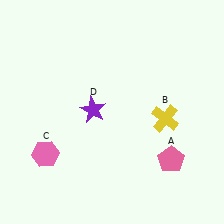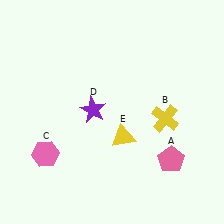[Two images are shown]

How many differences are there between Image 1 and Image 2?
There is 1 difference between the two images.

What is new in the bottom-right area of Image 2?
A yellow triangle (E) was added in the bottom-right area of Image 2.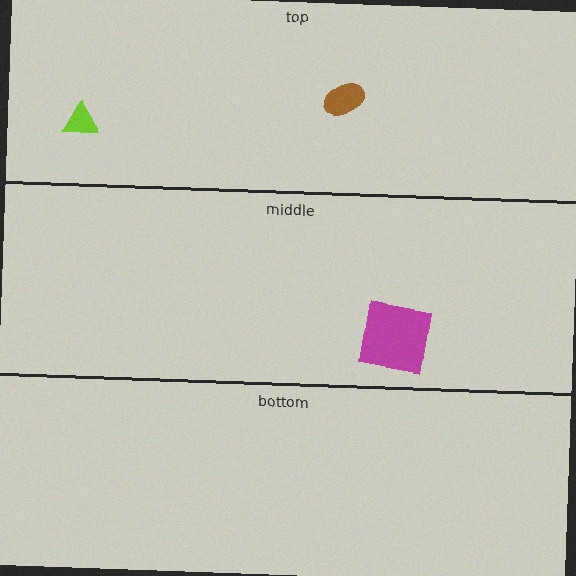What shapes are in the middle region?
The magenta square.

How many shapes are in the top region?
2.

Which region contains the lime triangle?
The top region.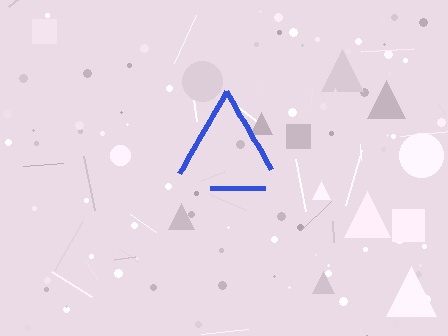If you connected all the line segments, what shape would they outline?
They would outline a triangle.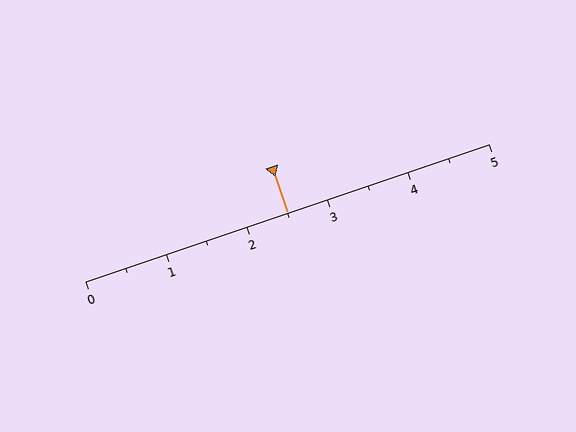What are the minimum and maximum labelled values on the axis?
The axis runs from 0 to 5.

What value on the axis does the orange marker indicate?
The marker indicates approximately 2.5.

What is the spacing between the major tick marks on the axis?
The major ticks are spaced 1 apart.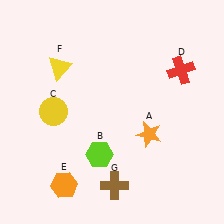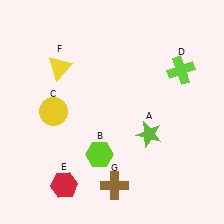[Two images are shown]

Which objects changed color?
A changed from orange to lime. D changed from red to lime. E changed from orange to red.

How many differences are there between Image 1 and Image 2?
There are 3 differences between the two images.